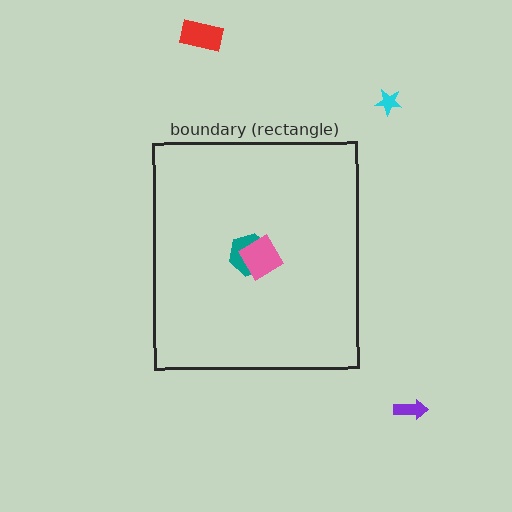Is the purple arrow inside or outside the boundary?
Outside.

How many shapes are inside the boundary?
2 inside, 3 outside.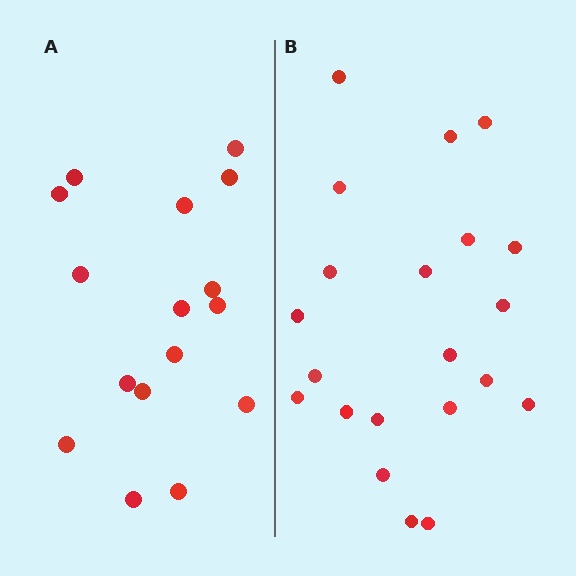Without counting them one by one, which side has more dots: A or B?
Region B (the right region) has more dots.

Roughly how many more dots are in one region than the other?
Region B has about 5 more dots than region A.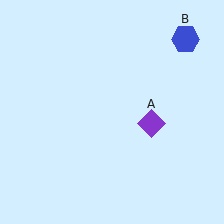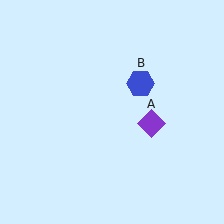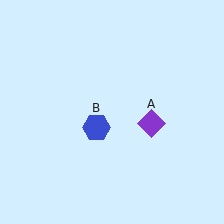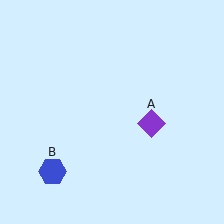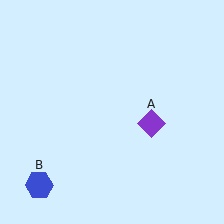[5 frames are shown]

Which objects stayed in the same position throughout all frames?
Purple diamond (object A) remained stationary.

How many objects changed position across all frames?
1 object changed position: blue hexagon (object B).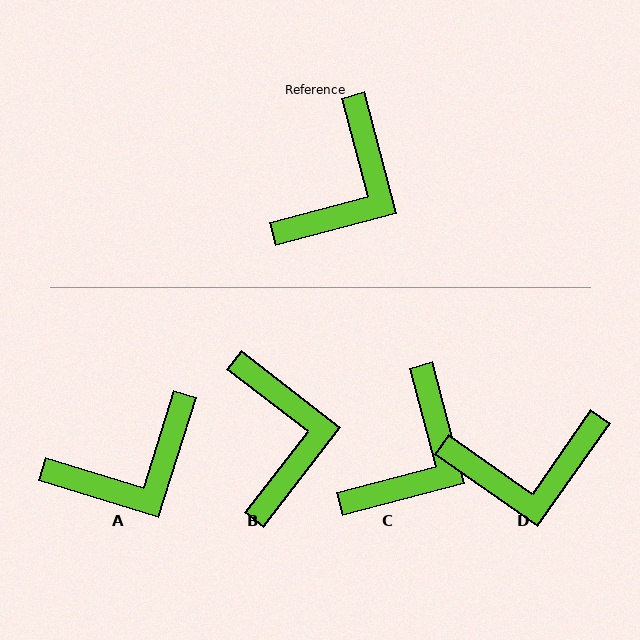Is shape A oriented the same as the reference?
No, it is off by about 32 degrees.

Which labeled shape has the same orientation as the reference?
C.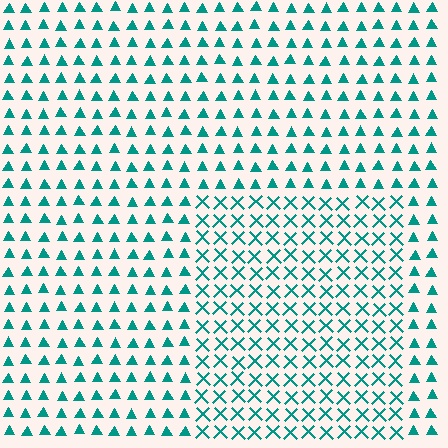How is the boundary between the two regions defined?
The boundary is defined by a change in element shape: X marks inside vs. triangles outside. All elements share the same color and spacing.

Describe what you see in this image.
The image is filled with small teal elements arranged in a uniform grid. A rectangle-shaped region contains X marks, while the surrounding area contains triangles. The boundary is defined purely by the change in element shape.